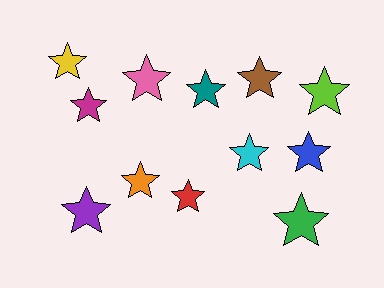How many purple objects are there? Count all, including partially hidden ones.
There is 1 purple object.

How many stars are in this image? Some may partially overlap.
There are 12 stars.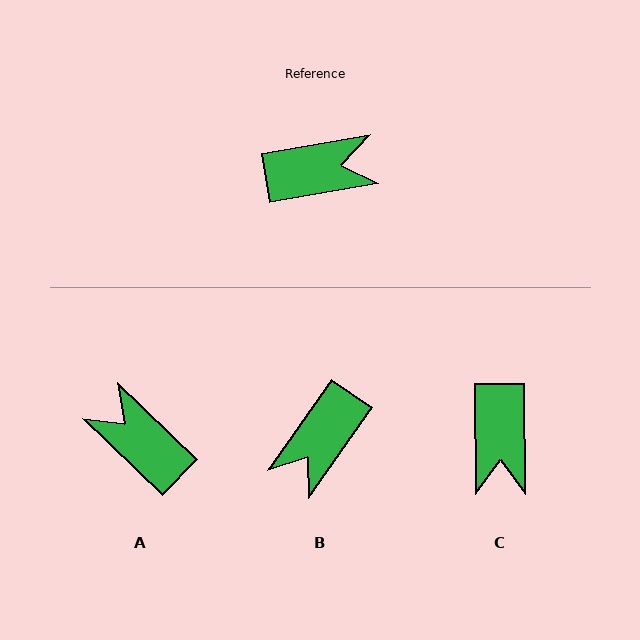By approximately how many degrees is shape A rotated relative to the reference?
Approximately 126 degrees counter-clockwise.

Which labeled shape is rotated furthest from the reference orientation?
B, about 135 degrees away.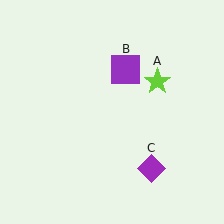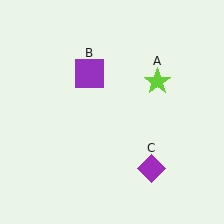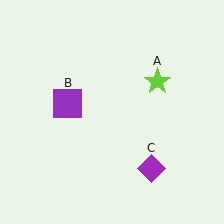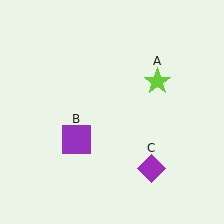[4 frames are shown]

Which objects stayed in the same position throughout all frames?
Lime star (object A) and purple diamond (object C) remained stationary.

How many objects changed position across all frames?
1 object changed position: purple square (object B).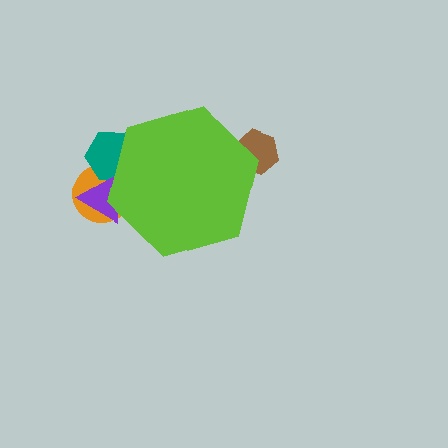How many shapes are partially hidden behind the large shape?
4 shapes are partially hidden.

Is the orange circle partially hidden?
Yes, the orange circle is partially hidden behind the lime hexagon.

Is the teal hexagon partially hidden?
Yes, the teal hexagon is partially hidden behind the lime hexagon.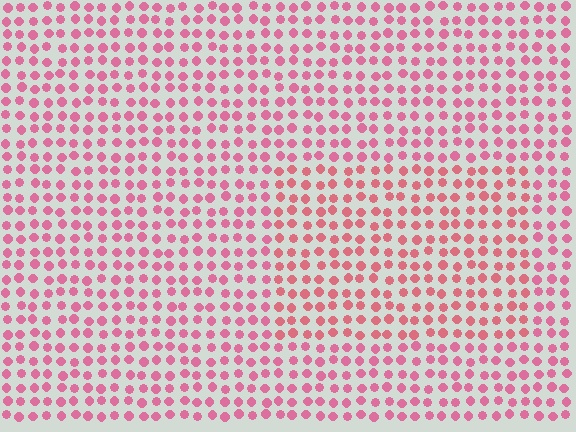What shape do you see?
I see a rectangle.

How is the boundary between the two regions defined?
The boundary is defined purely by a slight shift in hue (about 17 degrees). Spacing, size, and orientation are identical on both sides.